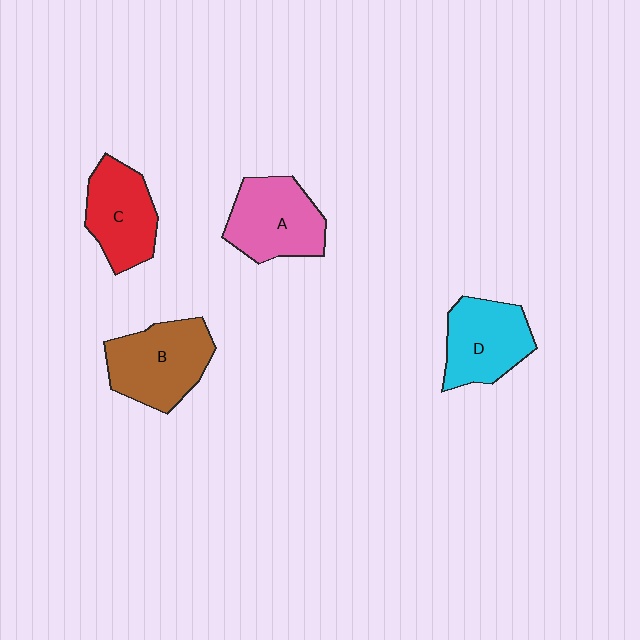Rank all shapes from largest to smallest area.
From largest to smallest: B (brown), A (pink), D (cyan), C (red).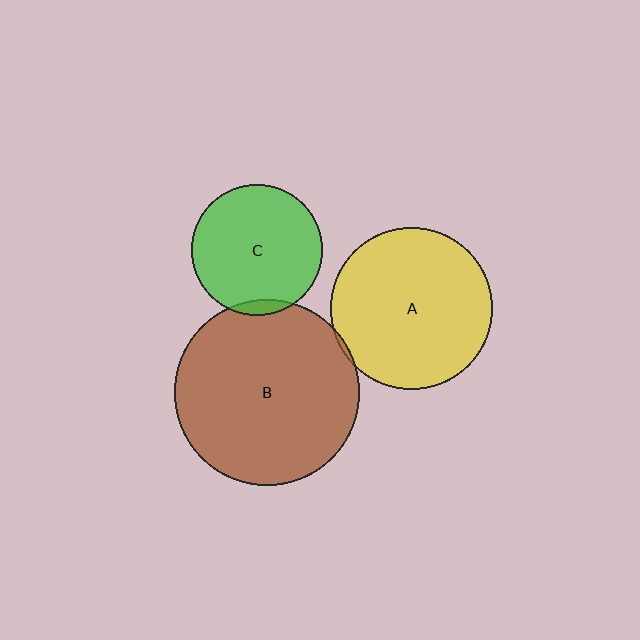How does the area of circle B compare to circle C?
Approximately 2.0 times.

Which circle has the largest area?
Circle B (brown).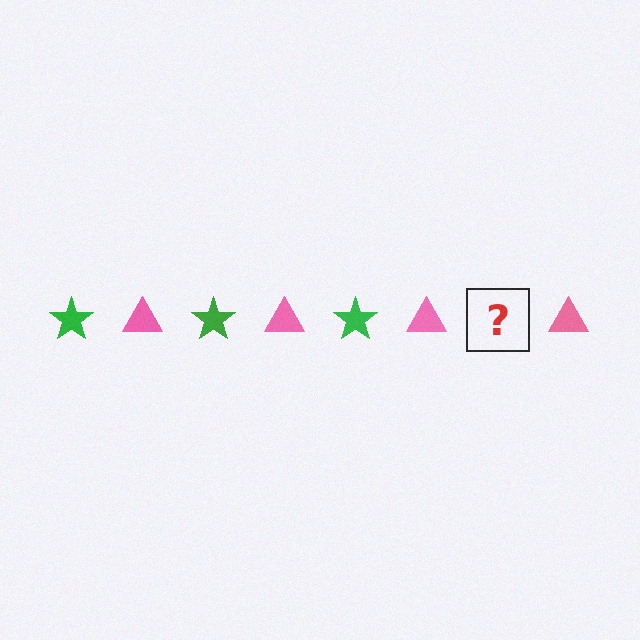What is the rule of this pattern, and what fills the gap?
The rule is that the pattern alternates between green star and pink triangle. The gap should be filled with a green star.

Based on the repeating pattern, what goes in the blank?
The blank should be a green star.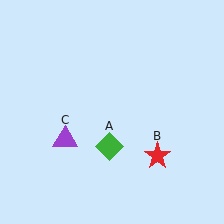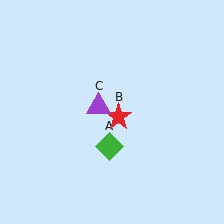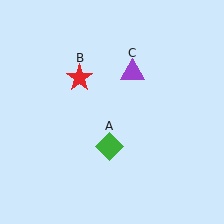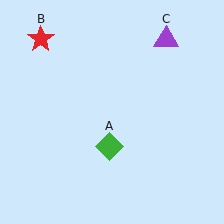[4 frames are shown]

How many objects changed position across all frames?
2 objects changed position: red star (object B), purple triangle (object C).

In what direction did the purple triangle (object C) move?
The purple triangle (object C) moved up and to the right.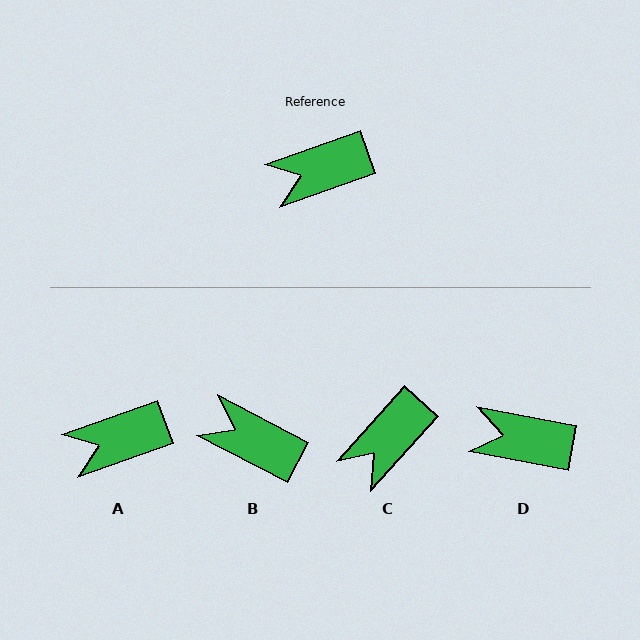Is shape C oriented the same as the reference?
No, it is off by about 28 degrees.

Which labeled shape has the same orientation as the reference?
A.